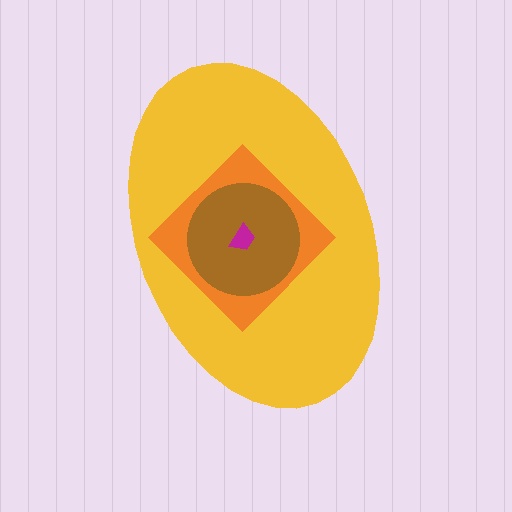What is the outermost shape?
The yellow ellipse.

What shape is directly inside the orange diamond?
The brown circle.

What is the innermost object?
The magenta trapezoid.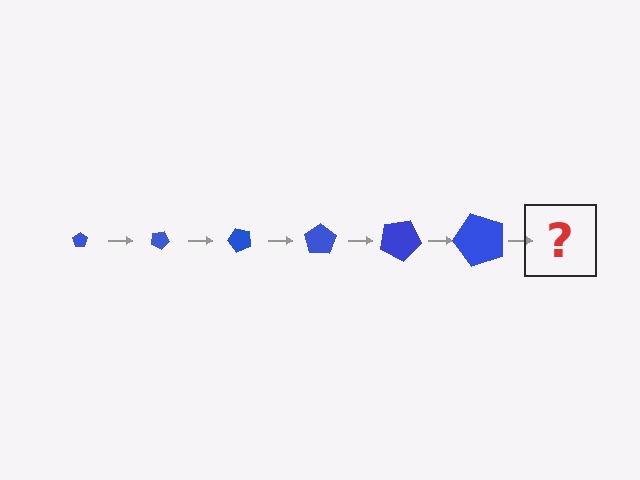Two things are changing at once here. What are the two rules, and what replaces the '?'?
The two rules are that the pentagon grows larger each step and it rotates 25 degrees each step. The '?' should be a pentagon, larger than the previous one and rotated 150 degrees from the start.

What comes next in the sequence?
The next element should be a pentagon, larger than the previous one and rotated 150 degrees from the start.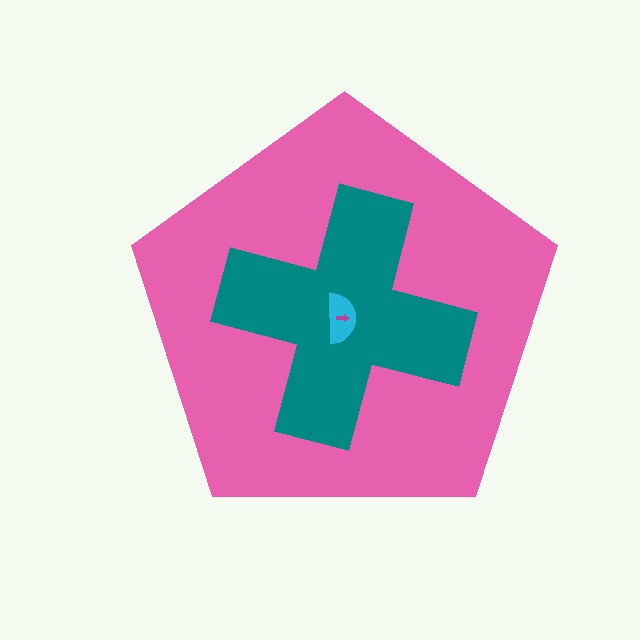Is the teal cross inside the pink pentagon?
Yes.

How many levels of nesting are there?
4.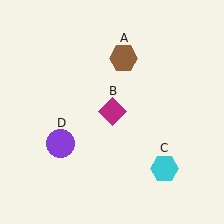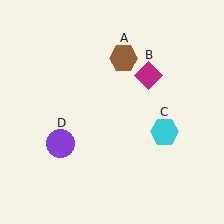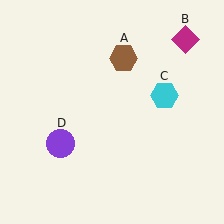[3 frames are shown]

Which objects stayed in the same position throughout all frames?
Brown hexagon (object A) and purple circle (object D) remained stationary.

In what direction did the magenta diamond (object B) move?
The magenta diamond (object B) moved up and to the right.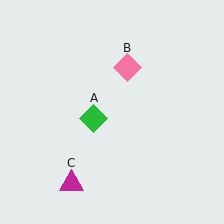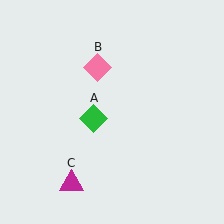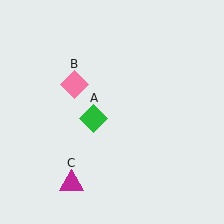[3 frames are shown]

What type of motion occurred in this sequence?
The pink diamond (object B) rotated counterclockwise around the center of the scene.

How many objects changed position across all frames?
1 object changed position: pink diamond (object B).